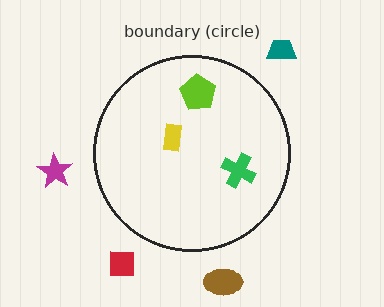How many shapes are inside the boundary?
3 inside, 4 outside.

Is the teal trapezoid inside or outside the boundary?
Outside.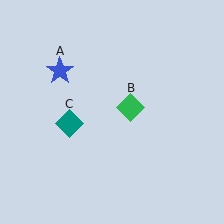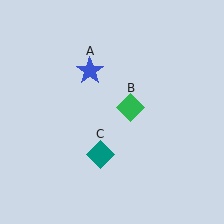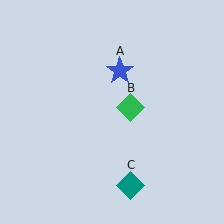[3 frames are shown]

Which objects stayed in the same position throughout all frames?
Green diamond (object B) remained stationary.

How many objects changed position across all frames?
2 objects changed position: blue star (object A), teal diamond (object C).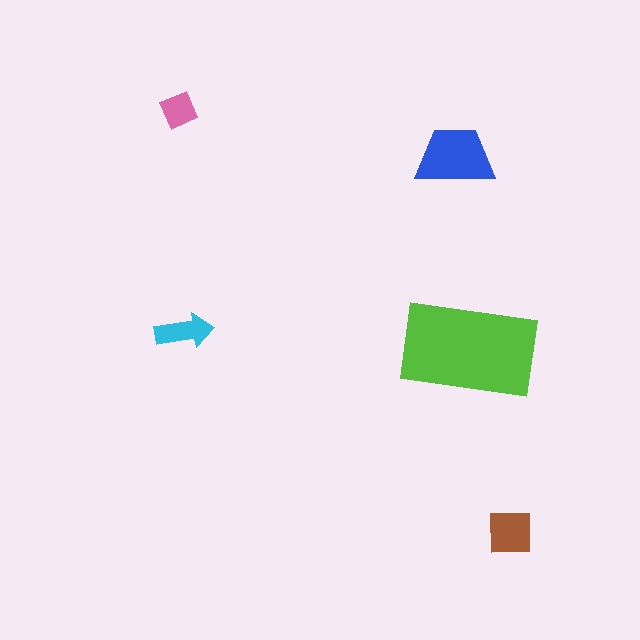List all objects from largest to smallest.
The lime rectangle, the blue trapezoid, the brown square, the cyan arrow, the pink diamond.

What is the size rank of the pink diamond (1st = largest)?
5th.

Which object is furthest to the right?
The brown square is rightmost.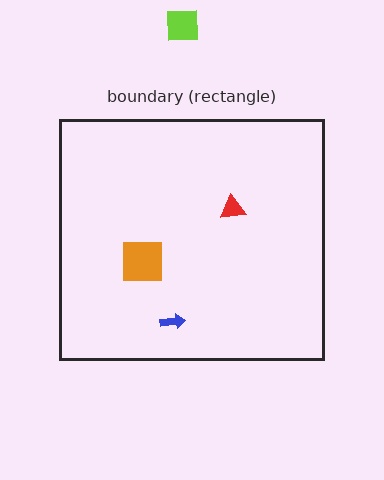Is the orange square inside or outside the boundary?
Inside.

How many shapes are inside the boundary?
3 inside, 1 outside.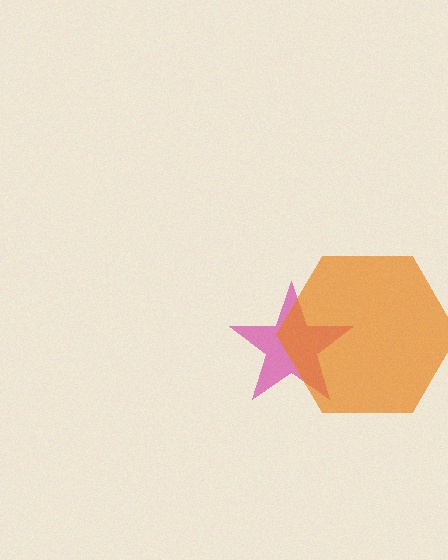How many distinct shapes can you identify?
There are 2 distinct shapes: a magenta star, an orange hexagon.